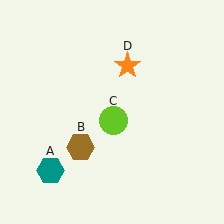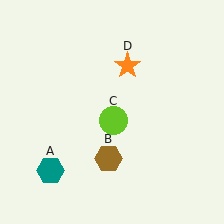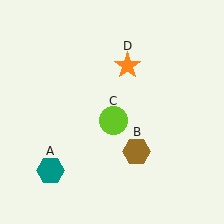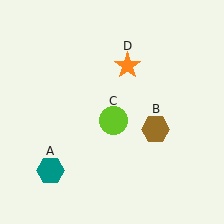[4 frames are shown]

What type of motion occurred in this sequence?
The brown hexagon (object B) rotated counterclockwise around the center of the scene.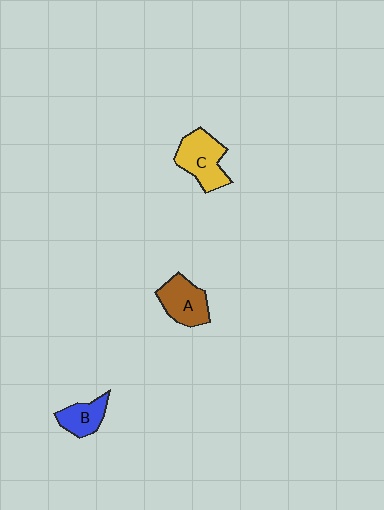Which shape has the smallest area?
Shape B (blue).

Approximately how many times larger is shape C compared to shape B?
Approximately 1.5 times.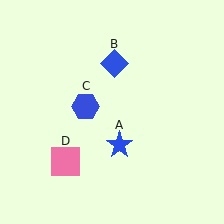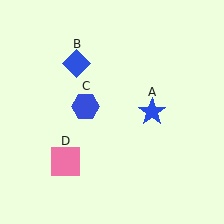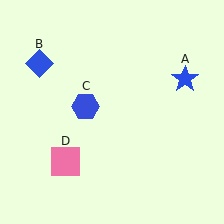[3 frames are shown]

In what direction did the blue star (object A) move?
The blue star (object A) moved up and to the right.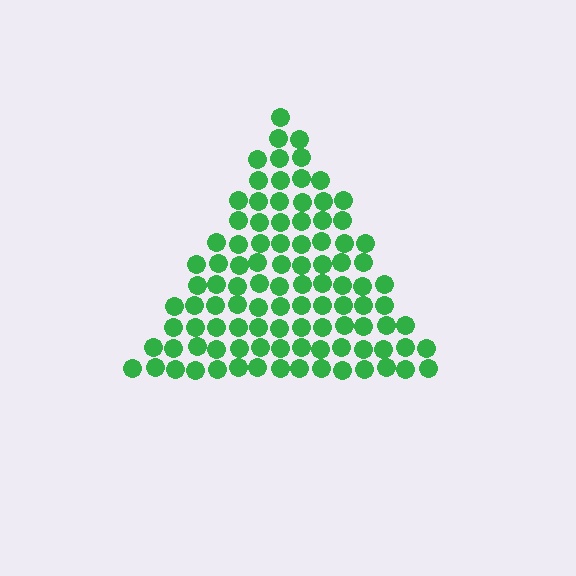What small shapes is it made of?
It is made of small circles.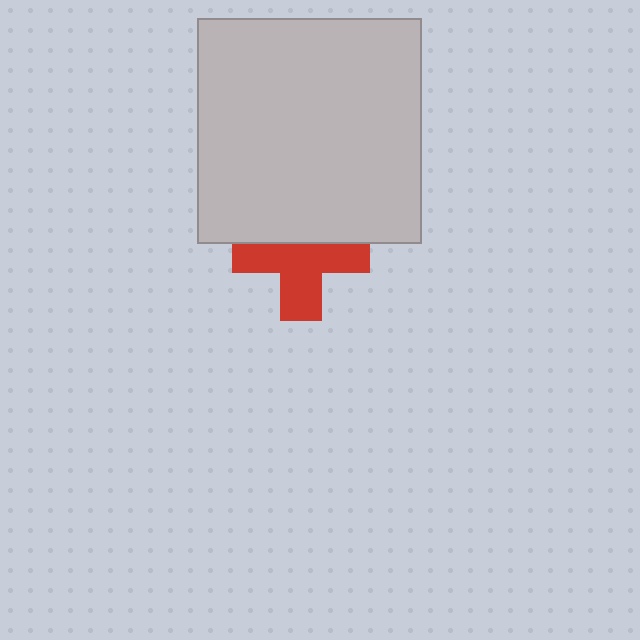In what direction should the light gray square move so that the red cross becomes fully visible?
The light gray square should move up. That is the shortest direction to clear the overlap and leave the red cross fully visible.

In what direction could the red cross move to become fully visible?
The red cross could move down. That would shift it out from behind the light gray square entirely.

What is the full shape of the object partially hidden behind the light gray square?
The partially hidden object is a red cross.